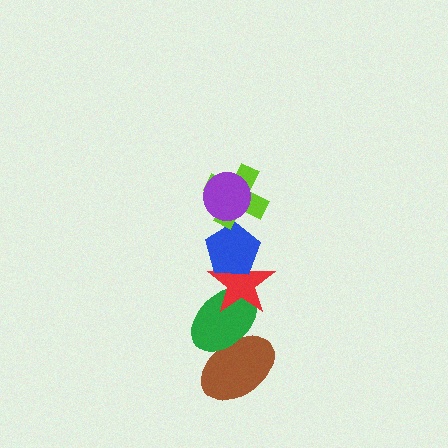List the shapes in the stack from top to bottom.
From top to bottom: the purple circle, the lime cross, the blue pentagon, the red star, the green ellipse, the brown ellipse.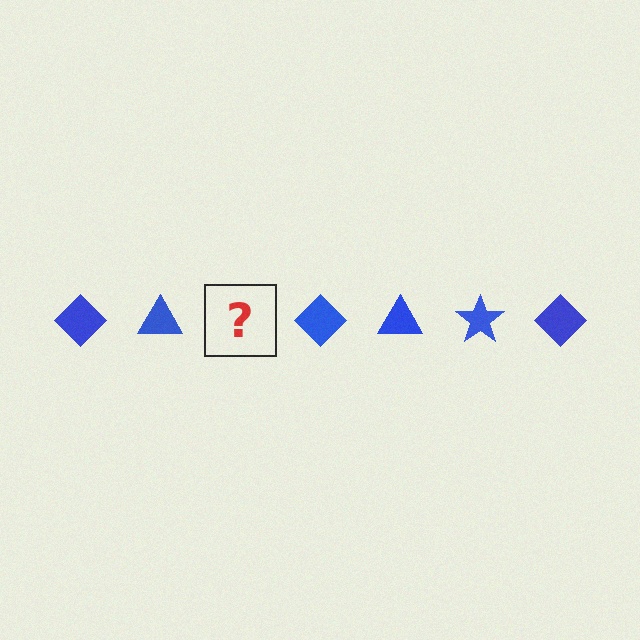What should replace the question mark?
The question mark should be replaced with a blue star.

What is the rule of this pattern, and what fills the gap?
The rule is that the pattern cycles through diamond, triangle, star shapes in blue. The gap should be filled with a blue star.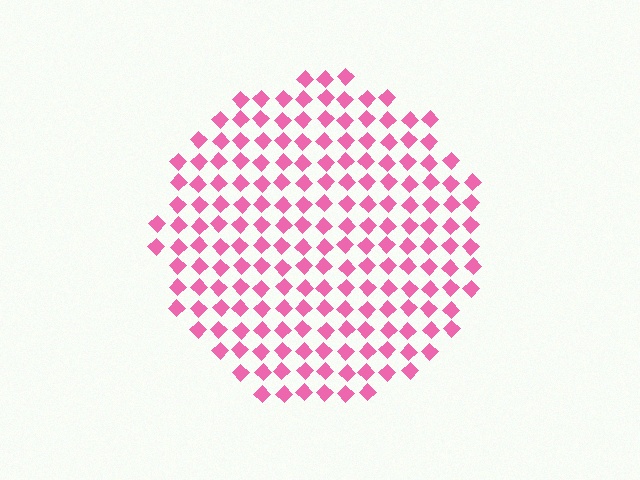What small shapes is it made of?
It is made of small diamonds.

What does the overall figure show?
The overall figure shows a circle.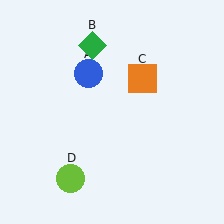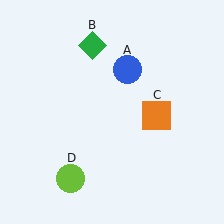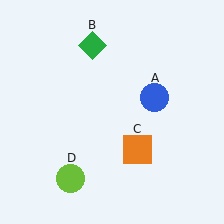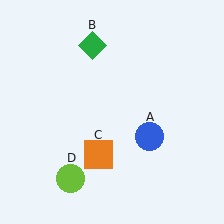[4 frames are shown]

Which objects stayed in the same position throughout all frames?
Green diamond (object B) and lime circle (object D) remained stationary.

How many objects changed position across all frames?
2 objects changed position: blue circle (object A), orange square (object C).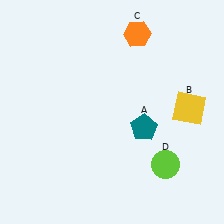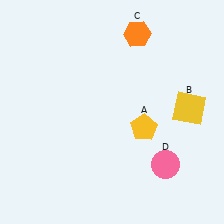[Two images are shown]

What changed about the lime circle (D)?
In Image 1, D is lime. In Image 2, it changed to pink.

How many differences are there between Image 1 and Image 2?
There are 2 differences between the two images.